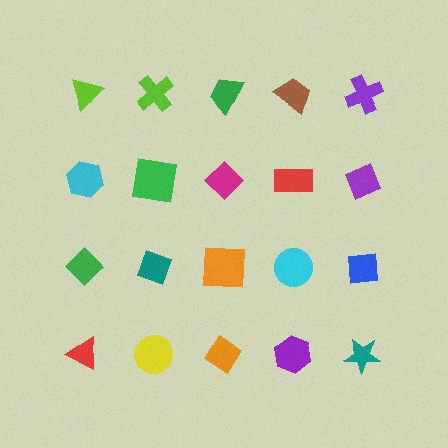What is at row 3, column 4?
A cyan circle.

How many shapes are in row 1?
5 shapes.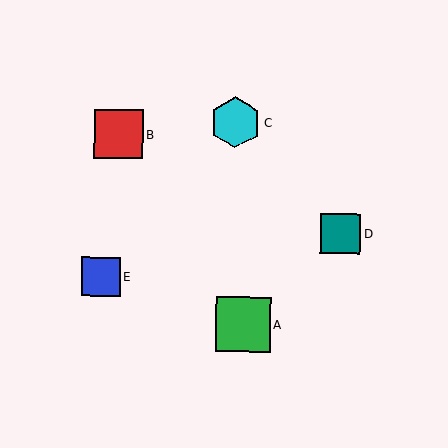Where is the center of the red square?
The center of the red square is at (119, 134).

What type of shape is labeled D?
Shape D is a teal square.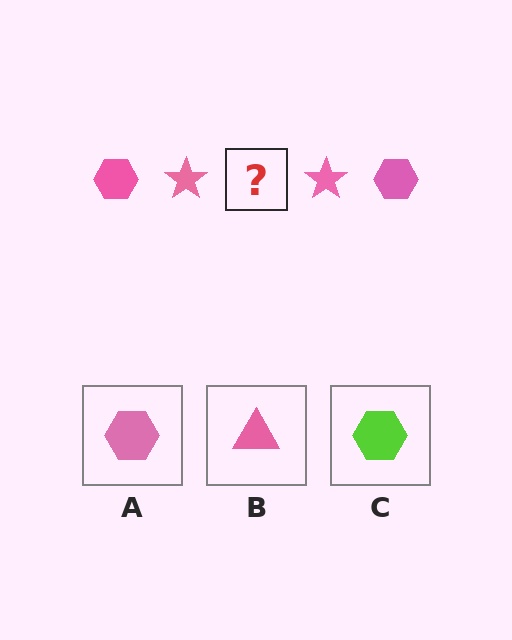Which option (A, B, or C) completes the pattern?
A.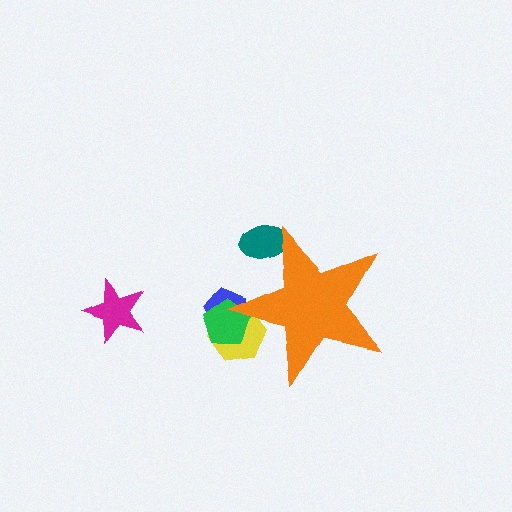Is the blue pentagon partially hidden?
Yes, the blue pentagon is partially hidden behind the orange star.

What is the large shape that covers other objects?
An orange star.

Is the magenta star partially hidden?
No, the magenta star is fully visible.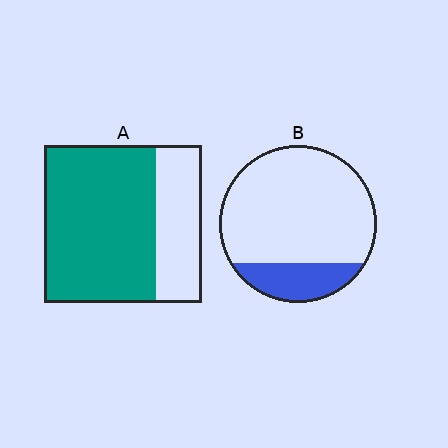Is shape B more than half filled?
No.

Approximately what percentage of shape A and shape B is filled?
A is approximately 70% and B is approximately 20%.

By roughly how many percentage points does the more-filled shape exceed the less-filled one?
By roughly 50 percentage points (A over B).